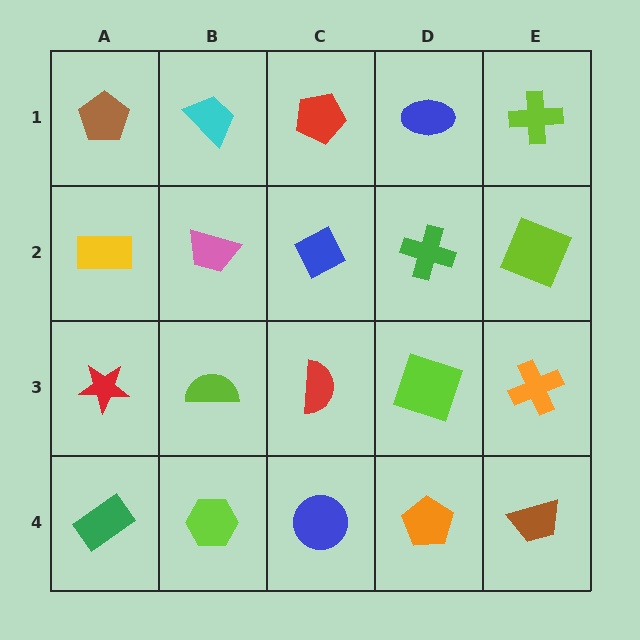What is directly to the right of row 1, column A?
A cyan trapezoid.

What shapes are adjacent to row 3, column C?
A blue diamond (row 2, column C), a blue circle (row 4, column C), a lime semicircle (row 3, column B), a lime square (row 3, column D).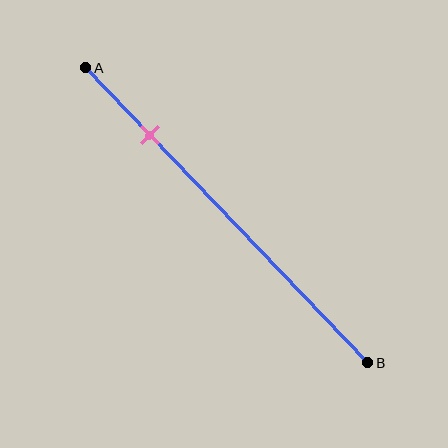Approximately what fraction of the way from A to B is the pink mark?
The pink mark is approximately 25% of the way from A to B.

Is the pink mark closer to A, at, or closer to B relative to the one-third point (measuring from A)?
The pink mark is closer to point A than the one-third point of segment AB.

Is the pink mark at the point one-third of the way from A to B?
No, the mark is at about 25% from A, not at the 33% one-third point.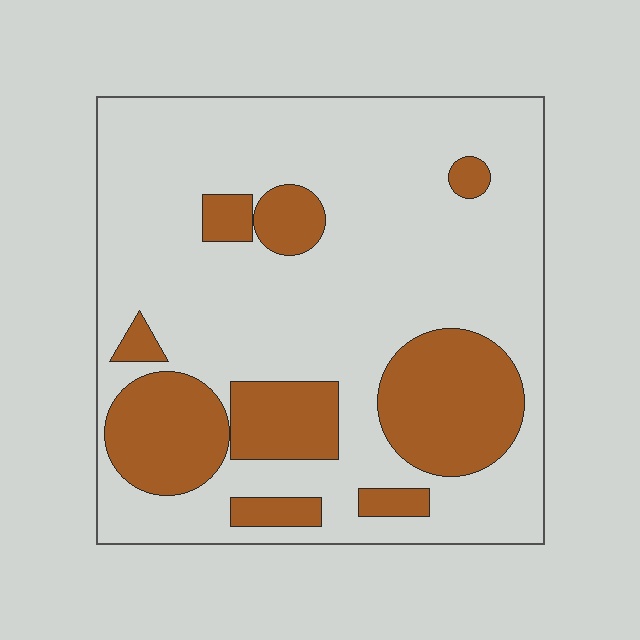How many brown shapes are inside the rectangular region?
9.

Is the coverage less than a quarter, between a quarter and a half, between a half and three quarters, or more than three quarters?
Between a quarter and a half.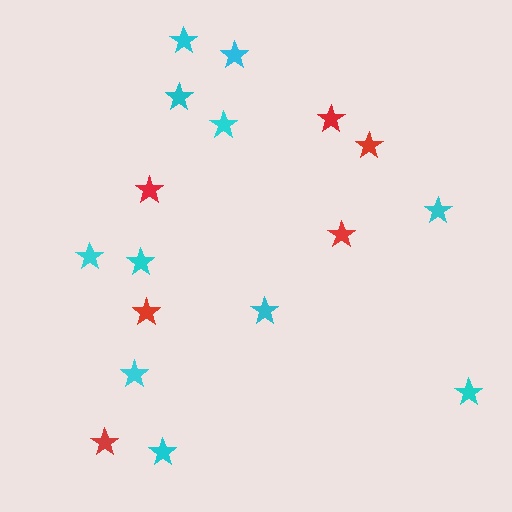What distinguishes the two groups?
There are 2 groups: one group of red stars (6) and one group of cyan stars (11).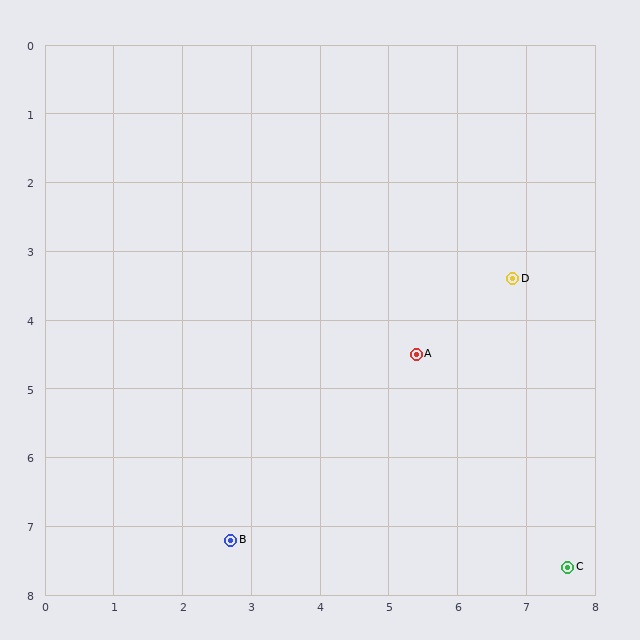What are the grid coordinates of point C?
Point C is at approximately (7.6, 7.6).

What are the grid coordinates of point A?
Point A is at approximately (5.4, 4.5).